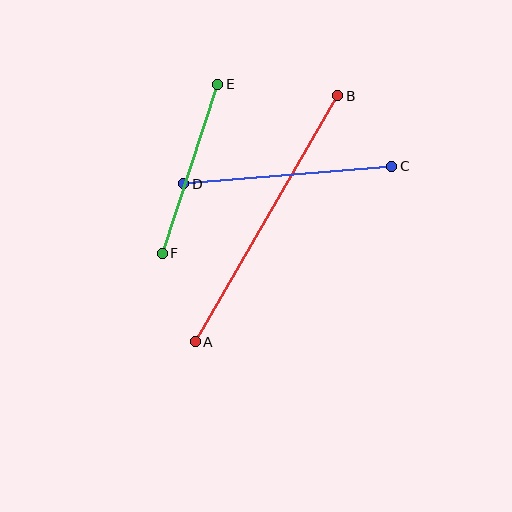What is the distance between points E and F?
The distance is approximately 178 pixels.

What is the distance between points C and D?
The distance is approximately 209 pixels.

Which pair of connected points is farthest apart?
Points A and B are farthest apart.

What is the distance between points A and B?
The distance is approximately 284 pixels.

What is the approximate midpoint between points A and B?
The midpoint is at approximately (267, 219) pixels.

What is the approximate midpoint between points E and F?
The midpoint is at approximately (190, 169) pixels.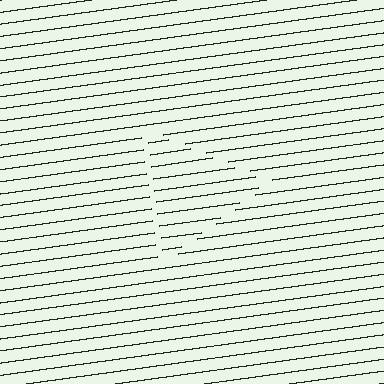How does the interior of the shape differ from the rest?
The interior of the shape contains the same grating, shifted by half a period — the contour is defined by the phase discontinuity where line-ends from the inner and outer gratings abut.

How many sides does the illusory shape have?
3 sides — the line-ends trace a triangle.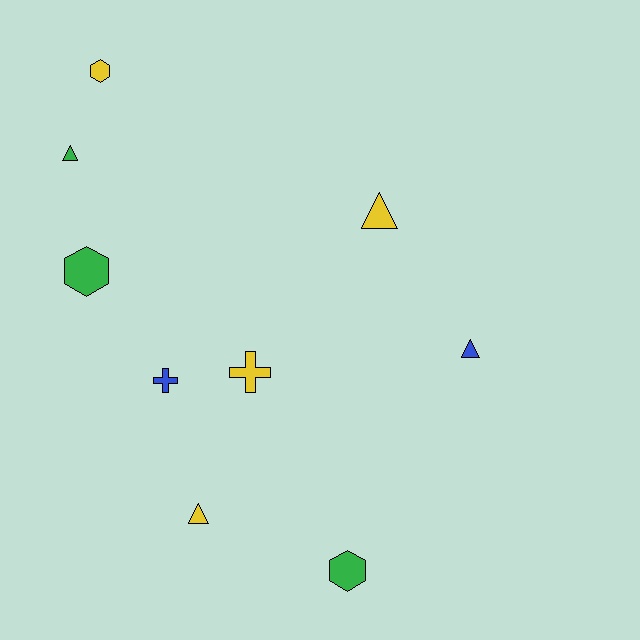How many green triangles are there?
There is 1 green triangle.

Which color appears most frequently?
Yellow, with 4 objects.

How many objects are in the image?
There are 9 objects.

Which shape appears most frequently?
Triangle, with 4 objects.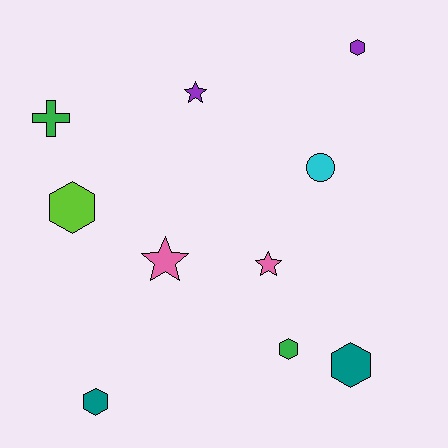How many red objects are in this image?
There are no red objects.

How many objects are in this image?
There are 10 objects.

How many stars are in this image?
There are 3 stars.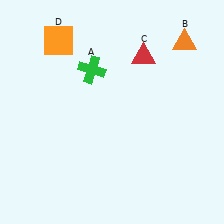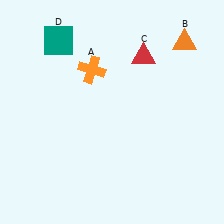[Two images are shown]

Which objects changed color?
A changed from green to orange. D changed from orange to teal.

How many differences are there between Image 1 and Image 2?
There are 2 differences between the two images.